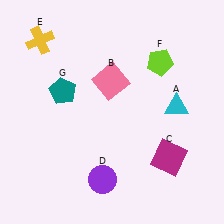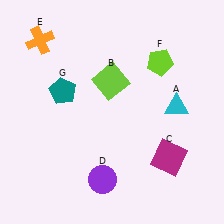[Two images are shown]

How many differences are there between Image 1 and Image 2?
There are 2 differences between the two images.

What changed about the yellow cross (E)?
In Image 1, E is yellow. In Image 2, it changed to orange.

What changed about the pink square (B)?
In Image 1, B is pink. In Image 2, it changed to lime.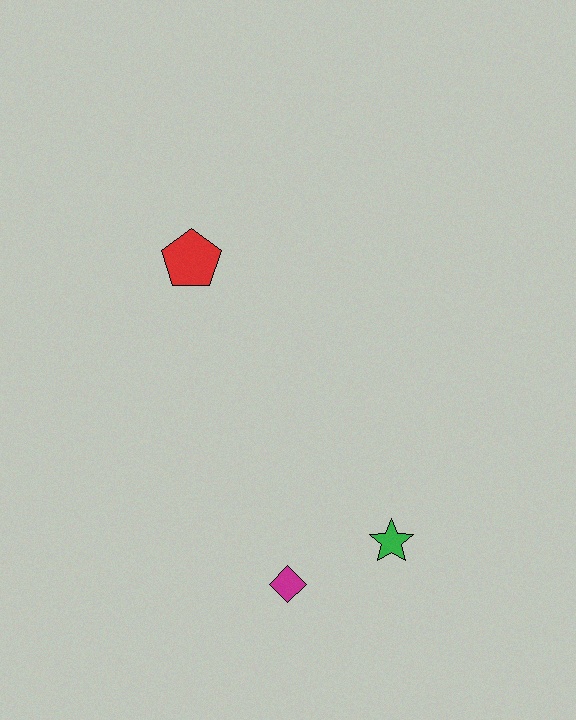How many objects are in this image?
There are 3 objects.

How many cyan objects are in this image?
There are no cyan objects.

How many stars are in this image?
There is 1 star.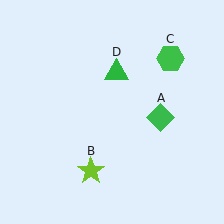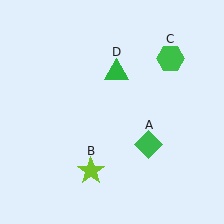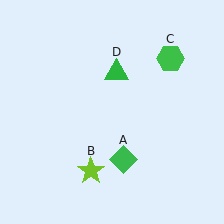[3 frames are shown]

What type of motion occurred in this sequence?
The green diamond (object A) rotated clockwise around the center of the scene.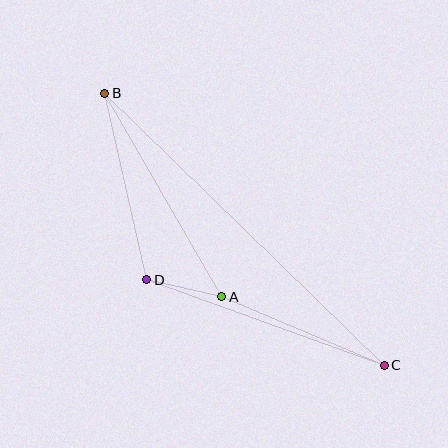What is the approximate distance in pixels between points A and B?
The distance between A and B is approximately 235 pixels.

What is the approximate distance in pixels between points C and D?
The distance between C and D is approximately 252 pixels.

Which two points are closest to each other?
Points A and D are closest to each other.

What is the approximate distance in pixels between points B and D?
The distance between B and D is approximately 191 pixels.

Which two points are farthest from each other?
Points B and C are farthest from each other.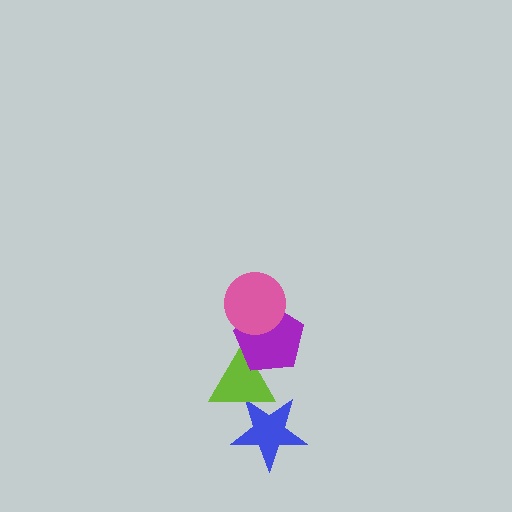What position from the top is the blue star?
The blue star is 4th from the top.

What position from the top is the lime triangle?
The lime triangle is 3rd from the top.